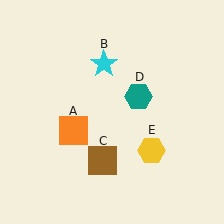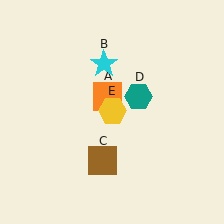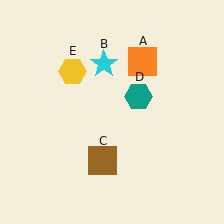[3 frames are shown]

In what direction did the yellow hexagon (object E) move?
The yellow hexagon (object E) moved up and to the left.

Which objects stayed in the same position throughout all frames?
Cyan star (object B) and brown square (object C) and teal hexagon (object D) remained stationary.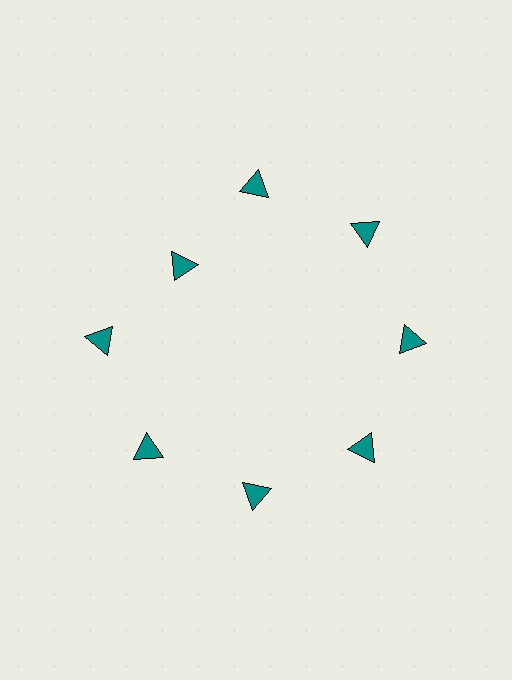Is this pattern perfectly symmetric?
No. The 8 teal triangles are arranged in a ring, but one element near the 10 o'clock position is pulled inward toward the center, breaking the 8-fold rotational symmetry.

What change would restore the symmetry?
The symmetry would be restored by moving it outward, back onto the ring so that all 8 triangles sit at equal angles and equal distance from the center.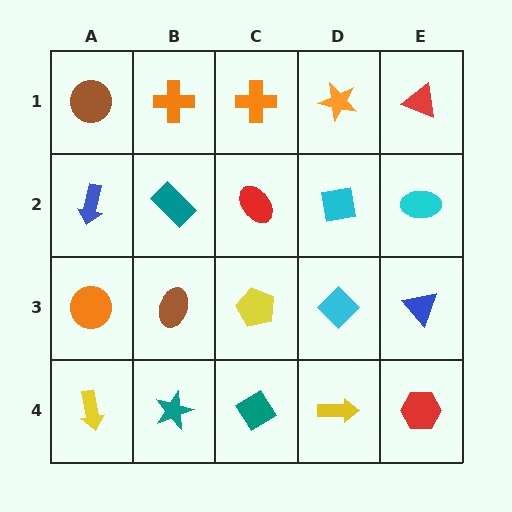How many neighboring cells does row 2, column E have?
3.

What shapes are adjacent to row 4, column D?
A cyan diamond (row 3, column D), a teal diamond (row 4, column C), a red hexagon (row 4, column E).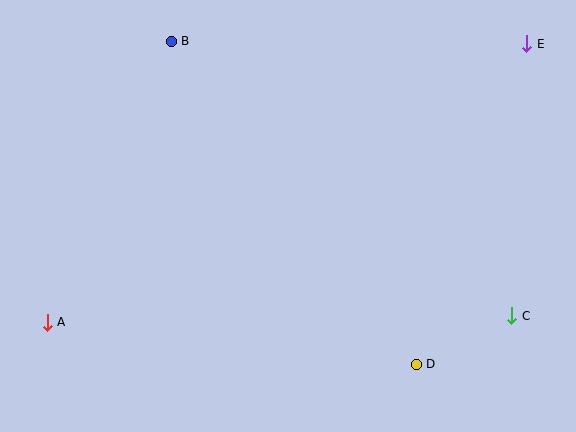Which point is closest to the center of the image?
Point D at (416, 364) is closest to the center.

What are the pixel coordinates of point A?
Point A is at (47, 323).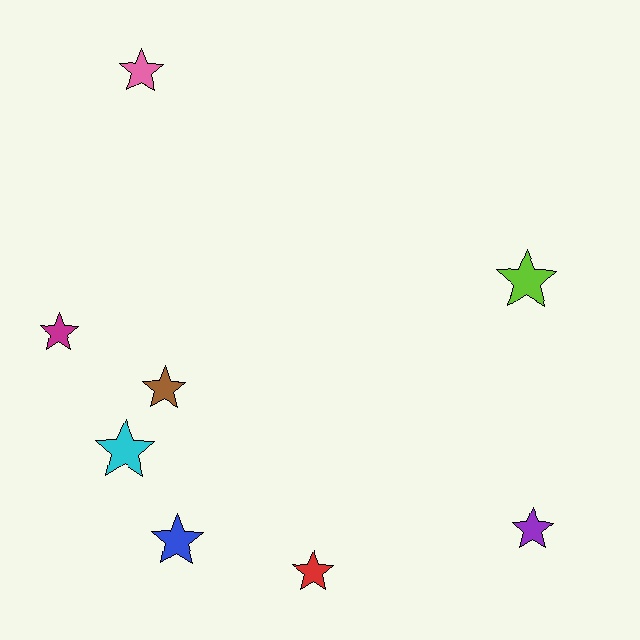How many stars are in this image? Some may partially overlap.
There are 8 stars.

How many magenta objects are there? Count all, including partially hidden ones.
There is 1 magenta object.